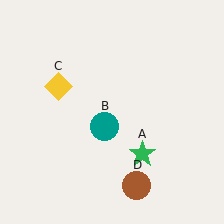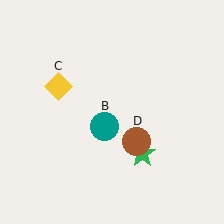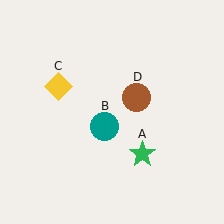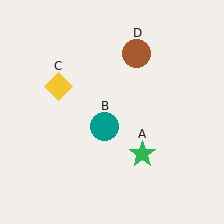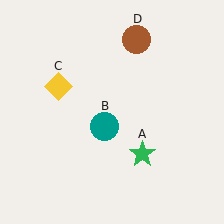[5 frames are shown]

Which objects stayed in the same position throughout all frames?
Green star (object A) and teal circle (object B) and yellow diamond (object C) remained stationary.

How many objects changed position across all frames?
1 object changed position: brown circle (object D).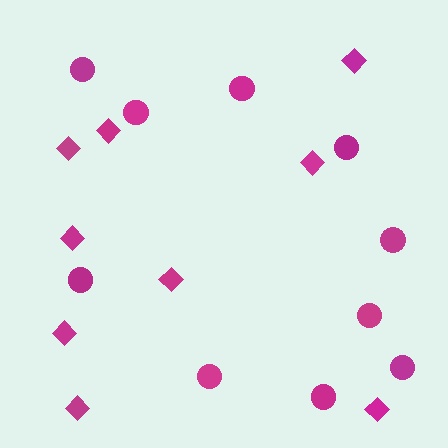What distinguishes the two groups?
There are 2 groups: one group of diamonds (9) and one group of circles (10).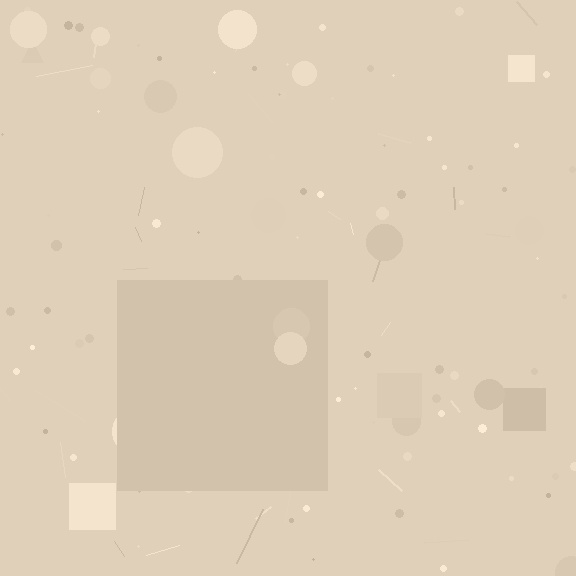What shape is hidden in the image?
A square is hidden in the image.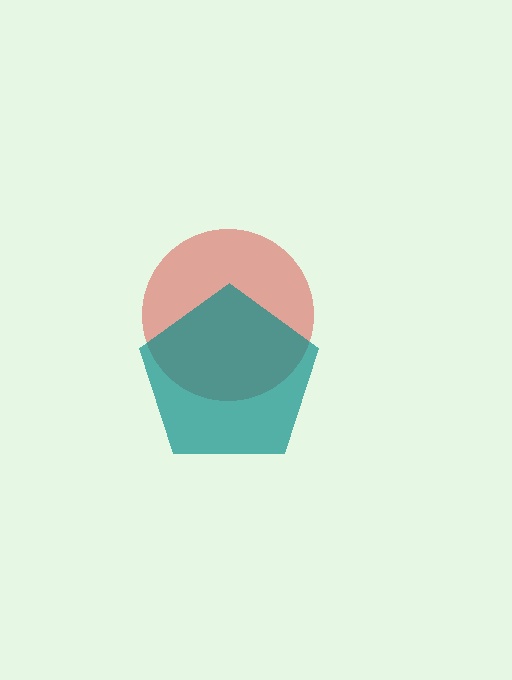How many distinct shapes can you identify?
There are 2 distinct shapes: a red circle, a teal pentagon.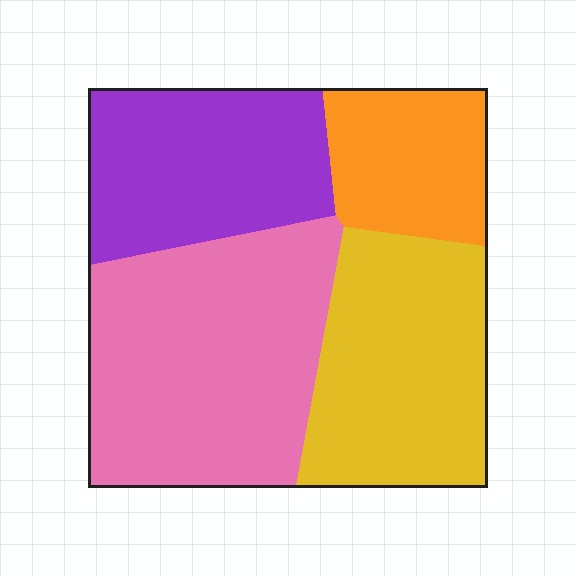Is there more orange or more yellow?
Yellow.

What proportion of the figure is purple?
Purple takes up about one quarter (1/4) of the figure.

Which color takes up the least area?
Orange, at roughly 15%.